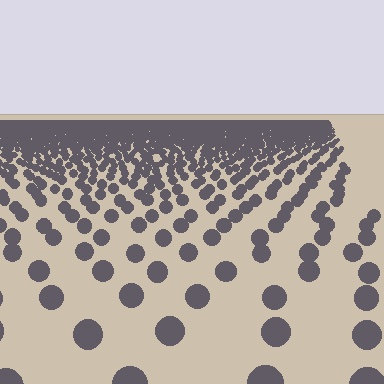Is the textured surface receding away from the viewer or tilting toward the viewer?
The surface is receding away from the viewer. Texture elements get smaller and denser toward the top.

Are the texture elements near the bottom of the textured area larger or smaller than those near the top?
Larger. Near the bottom, elements are closer to the viewer and appear at a bigger on-screen size.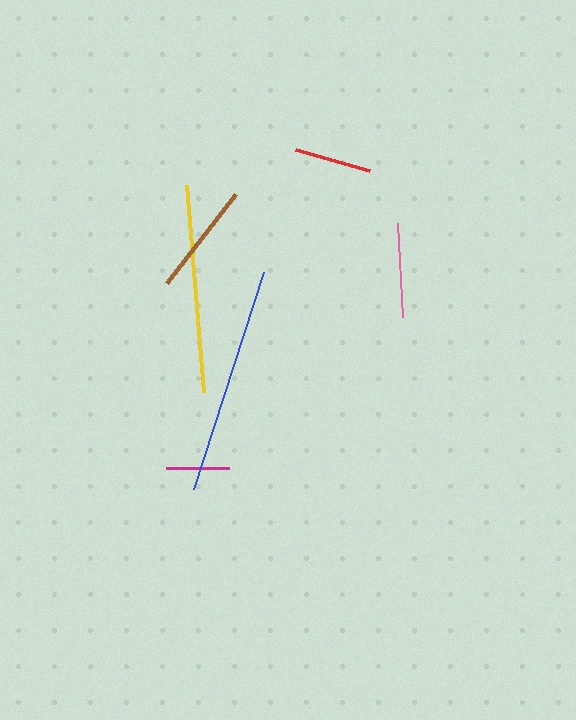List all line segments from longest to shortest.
From longest to shortest: blue, yellow, brown, pink, red, magenta.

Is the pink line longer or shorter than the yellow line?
The yellow line is longer than the pink line.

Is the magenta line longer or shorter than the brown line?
The brown line is longer than the magenta line.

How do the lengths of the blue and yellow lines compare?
The blue and yellow lines are approximately the same length.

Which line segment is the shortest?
The magenta line is the shortest at approximately 63 pixels.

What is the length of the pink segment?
The pink segment is approximately 94 pixels long.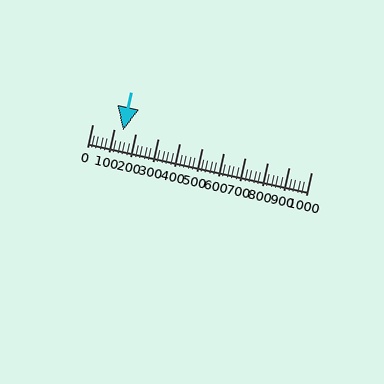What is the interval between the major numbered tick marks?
The major tick marks are spaced 100 units apart.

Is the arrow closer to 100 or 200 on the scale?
The arrow is closer to 100.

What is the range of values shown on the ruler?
The ruler shows values from 0 to 1000.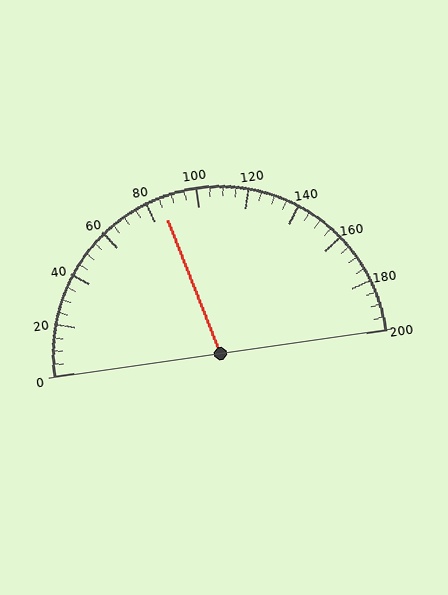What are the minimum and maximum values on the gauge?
The gauge ranges from 0 to 200.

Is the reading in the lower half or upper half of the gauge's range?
The reading is in the lower half of the range (0 to 200).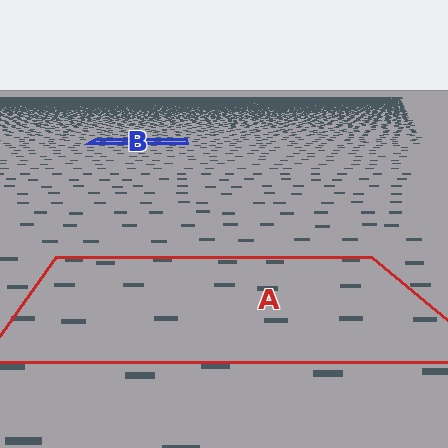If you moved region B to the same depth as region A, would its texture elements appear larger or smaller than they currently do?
They would appear larger. At a closer depth, the same texture elements are projected at a bigger on-screen size.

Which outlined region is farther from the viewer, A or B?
Region B is farther from the viewer — the texture elements inside it appear smaller and more densely packed.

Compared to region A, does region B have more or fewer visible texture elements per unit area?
Region B has more texture elements per unit area — they are packed more densely because it is farther away.